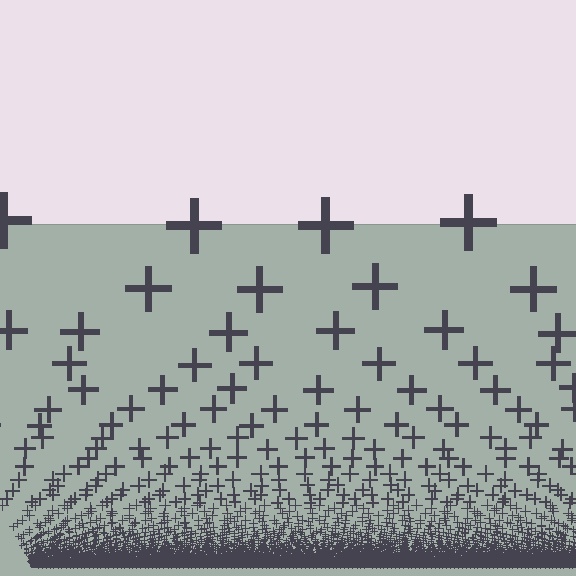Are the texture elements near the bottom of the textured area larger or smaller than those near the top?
Smaller. The gradient is inverted — elements near the bottom are smaller and denser.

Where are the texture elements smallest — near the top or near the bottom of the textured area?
Near the bottom.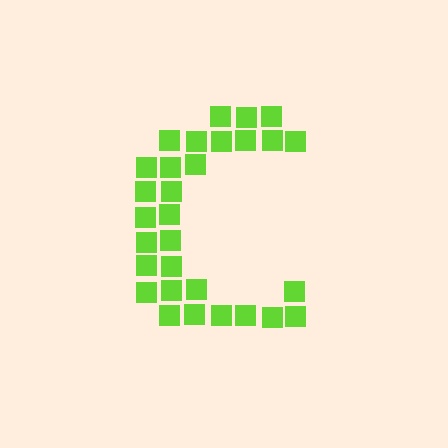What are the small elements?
The small elements are squares.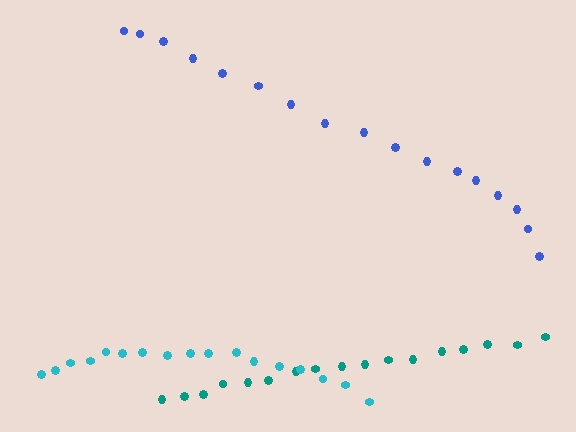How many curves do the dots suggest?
There are 3 distinct paths.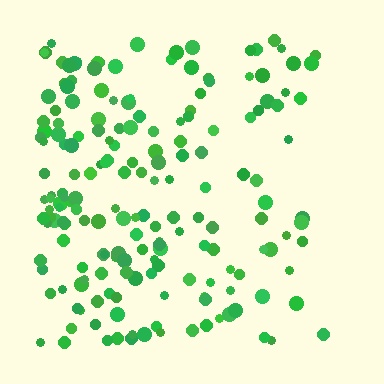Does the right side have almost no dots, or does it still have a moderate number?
Still a moderate number, just noticeably fewer than the left.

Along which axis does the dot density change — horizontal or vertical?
Horizontal.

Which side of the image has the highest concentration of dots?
The left.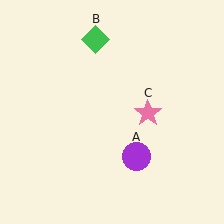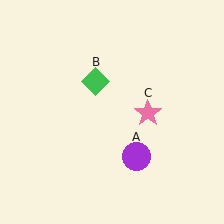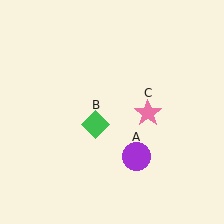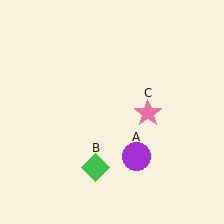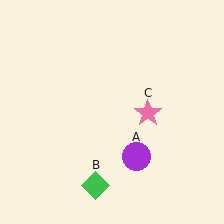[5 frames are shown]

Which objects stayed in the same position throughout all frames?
Purple circle (object A) and pink star (object C) remained stationary.